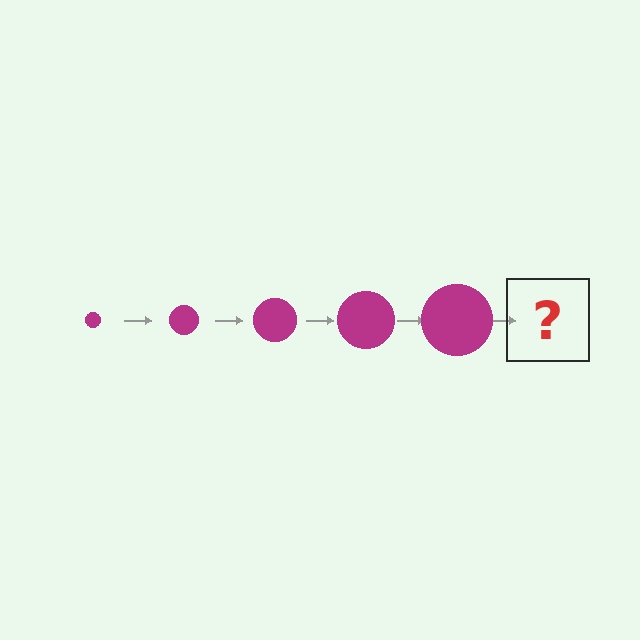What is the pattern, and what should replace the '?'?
The pattern is that the circle gets progressively larger each step. The '?' should be a magenta circle, larger than the previous one.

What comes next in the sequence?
The next element should be a magenta circle, larger than the previous one.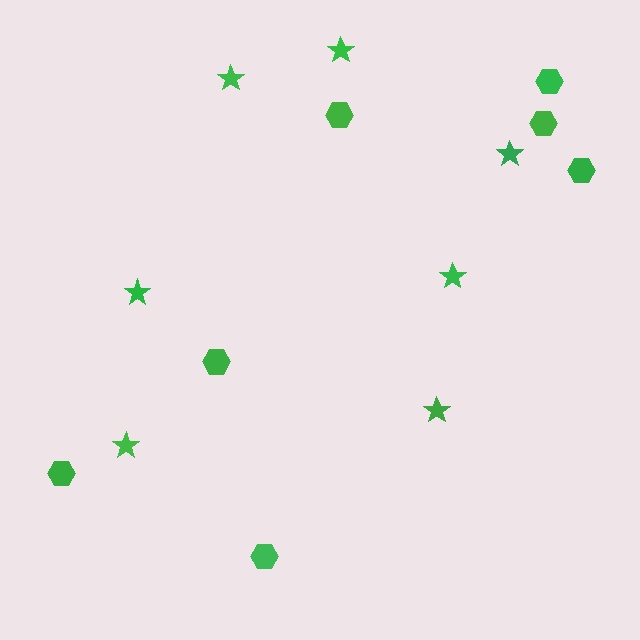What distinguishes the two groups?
There are 2 groups: one group of hexagons (7) and one group of stars (7).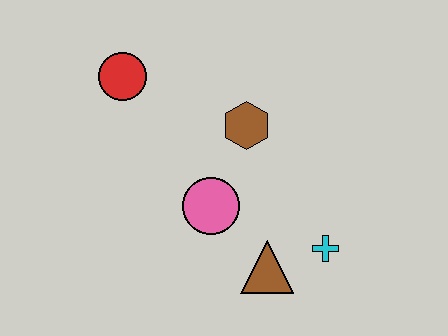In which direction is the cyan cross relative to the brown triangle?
The cyan cross is to the right of the brown triangle.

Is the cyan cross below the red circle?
Yes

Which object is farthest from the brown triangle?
The red circle is farthest from the brown triangle.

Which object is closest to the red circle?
The brown hexagon is closest to the red circle.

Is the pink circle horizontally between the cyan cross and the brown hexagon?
No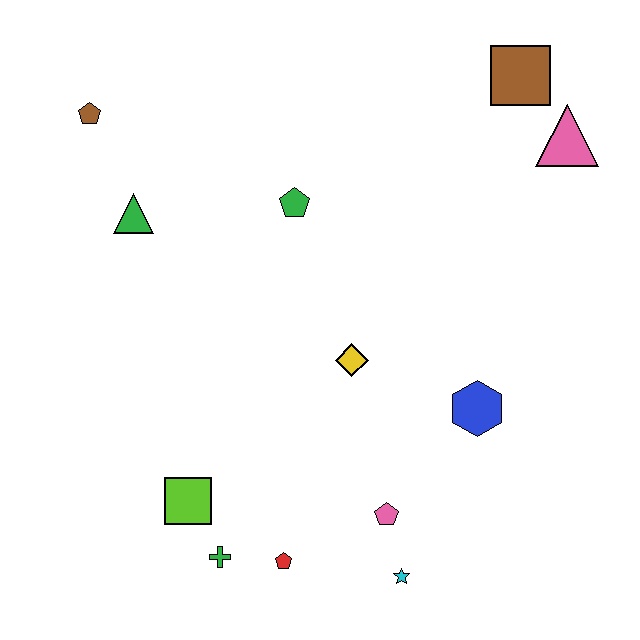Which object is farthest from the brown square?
The green cross is farthest from the brown square.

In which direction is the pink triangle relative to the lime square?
The pink triangle is to the right of the lime square.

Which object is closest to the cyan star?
The pink pentagon is closest to the cyan star.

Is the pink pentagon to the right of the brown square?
No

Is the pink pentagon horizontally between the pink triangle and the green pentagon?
Yes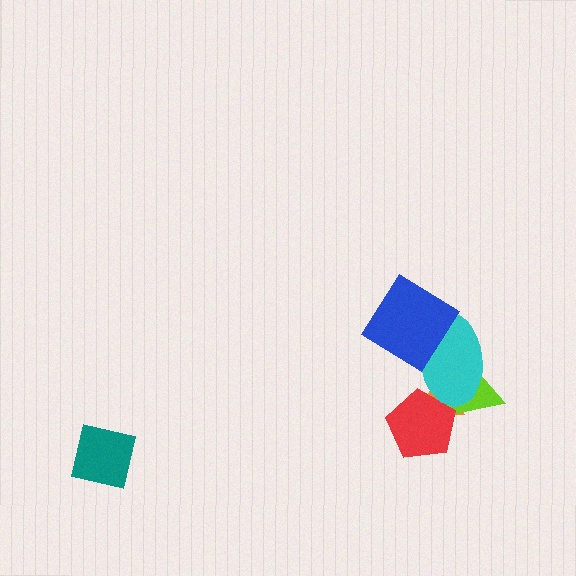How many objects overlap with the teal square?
0 objects overlap with the teal square.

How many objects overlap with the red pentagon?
3 objects overlap with the red pentagon.